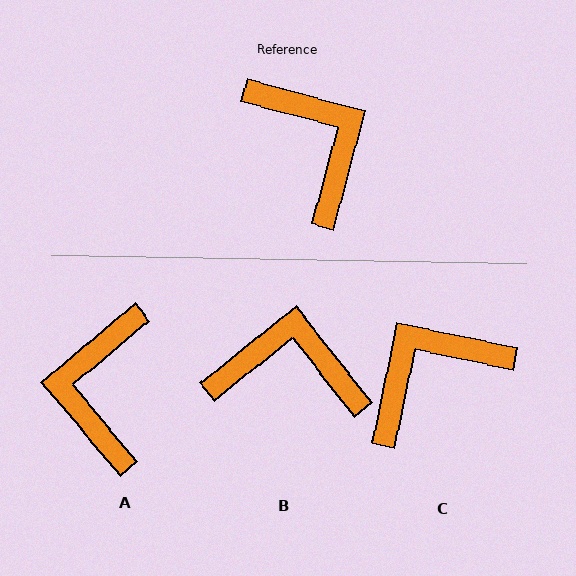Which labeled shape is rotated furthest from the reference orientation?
A, about 145 degrees away.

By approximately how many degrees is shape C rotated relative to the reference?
Approximately 93 degrees counter-clockwise.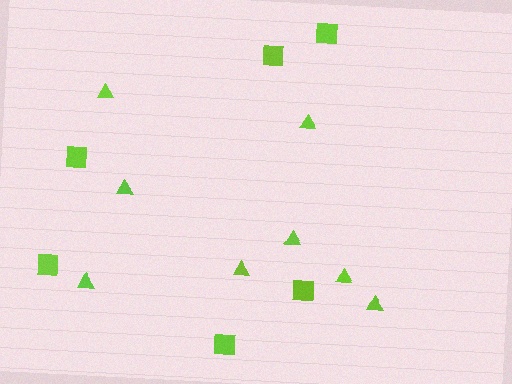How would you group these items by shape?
There are 2 groups: one group of triangles (8) and one group of squares (6).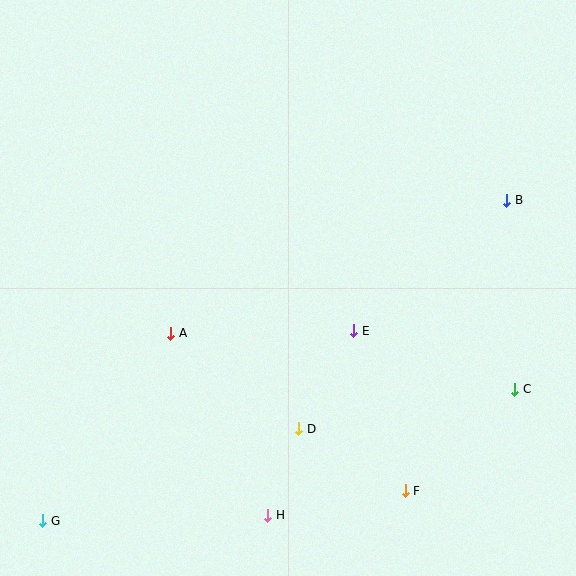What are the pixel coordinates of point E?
Point E is at (354, 331).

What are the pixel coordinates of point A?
Point A is at (171, 333).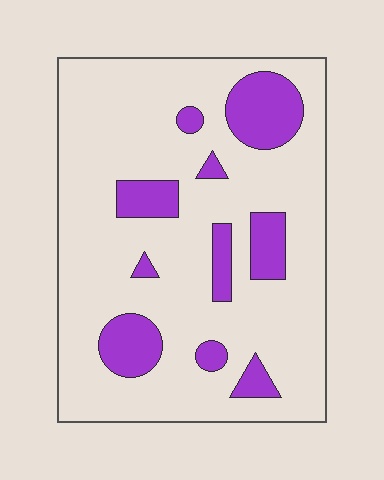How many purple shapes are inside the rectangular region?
10.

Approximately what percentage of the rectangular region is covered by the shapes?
Approximately 20%.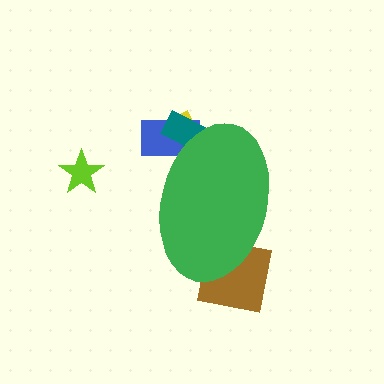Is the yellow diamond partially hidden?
Yes, the yellow diamond is partially hidden behind the green ellipse.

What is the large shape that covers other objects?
A green ellipse.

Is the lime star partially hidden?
No, the lime star is fully visible.